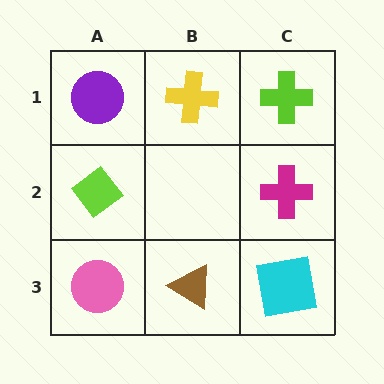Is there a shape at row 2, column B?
No, that cell is empty.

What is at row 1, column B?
A yellow cross.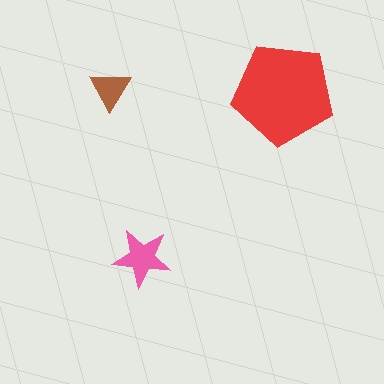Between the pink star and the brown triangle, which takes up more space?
The pink star.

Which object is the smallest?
The brown triangle.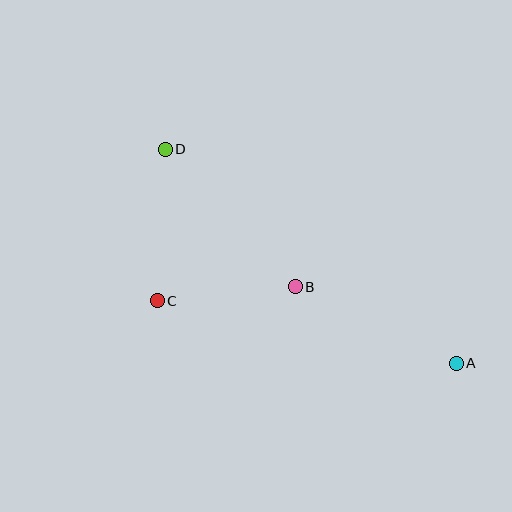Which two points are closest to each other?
Points B and C are closest to each other.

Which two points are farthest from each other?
Points A and D are farthest from each other.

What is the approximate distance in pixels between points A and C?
The distance between A and C is approximately 306 pixels.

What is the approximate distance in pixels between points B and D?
The distance between B and D is approximately 189 pixels.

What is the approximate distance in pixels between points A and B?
The distance between A and B is approximately 178 pixels.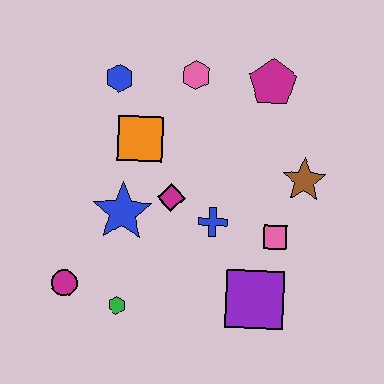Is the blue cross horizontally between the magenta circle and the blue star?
No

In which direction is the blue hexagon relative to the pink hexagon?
The blue hexagon is to the left of the pink hexagon.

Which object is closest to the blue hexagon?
The orange square is closest to the blue hexagon.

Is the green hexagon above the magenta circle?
No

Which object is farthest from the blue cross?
The blue hexagon is farthest from the blue cross.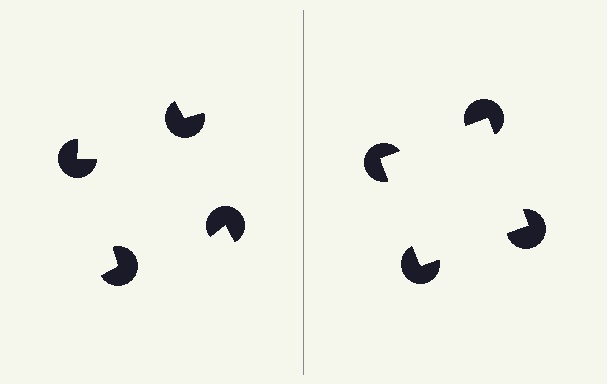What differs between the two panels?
The pac-man discs are positioned identically on both sides; only the wedge orientations differ. On the right they align to a square; on the left they are misaligned.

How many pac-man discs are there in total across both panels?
8 — 4 on each side.